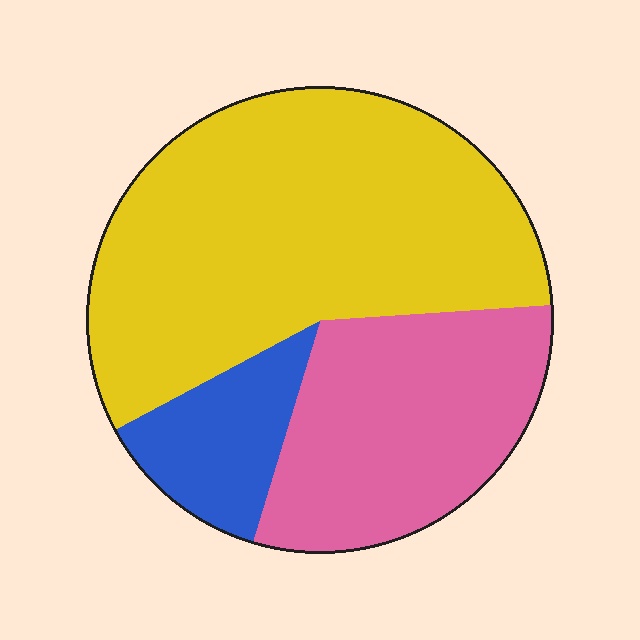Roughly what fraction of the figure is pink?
Pink takes up between a sixth and a third of the figure.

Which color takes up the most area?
Yellow, at roughly 55%.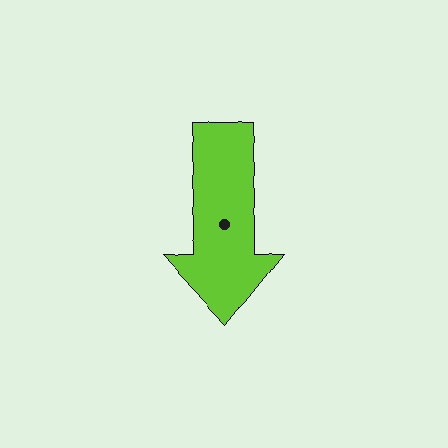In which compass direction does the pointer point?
South.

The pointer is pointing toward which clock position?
Roughly 6 o'clock.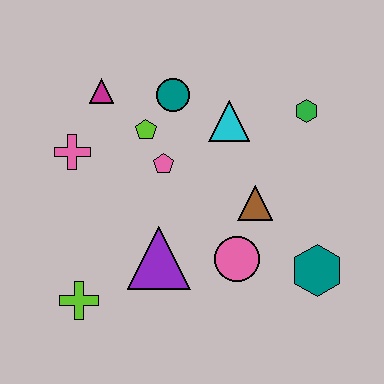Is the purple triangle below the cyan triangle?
Yes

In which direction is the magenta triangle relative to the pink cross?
The magenta triangle is above the pink cross.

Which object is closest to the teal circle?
The lime pentagon is closest to the teal circle.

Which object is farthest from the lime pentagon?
The teal hexagon is farthest from the lime pentagon.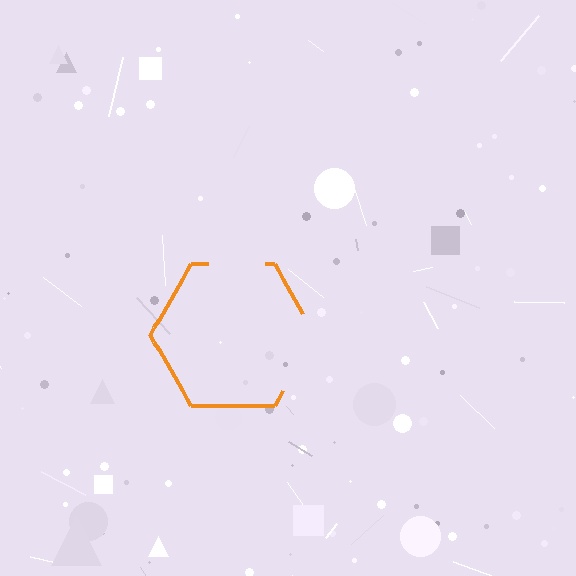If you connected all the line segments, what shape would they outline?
They would outline a hexagon.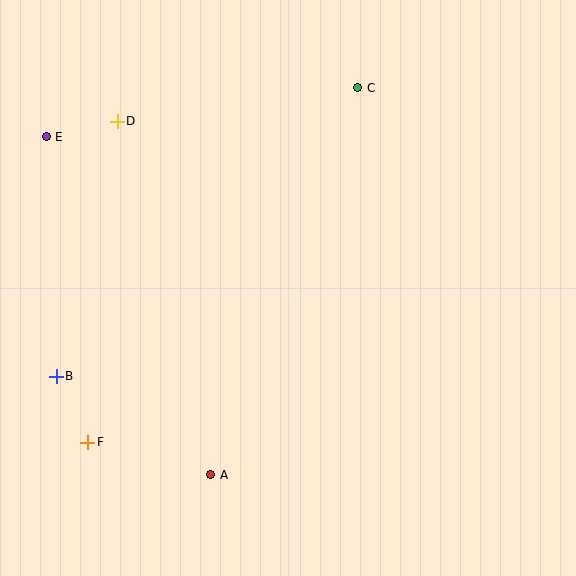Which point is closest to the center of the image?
Point A at (211, 475) is closest to the center.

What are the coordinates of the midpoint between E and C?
The midpoint between E and C is at (202, 112).